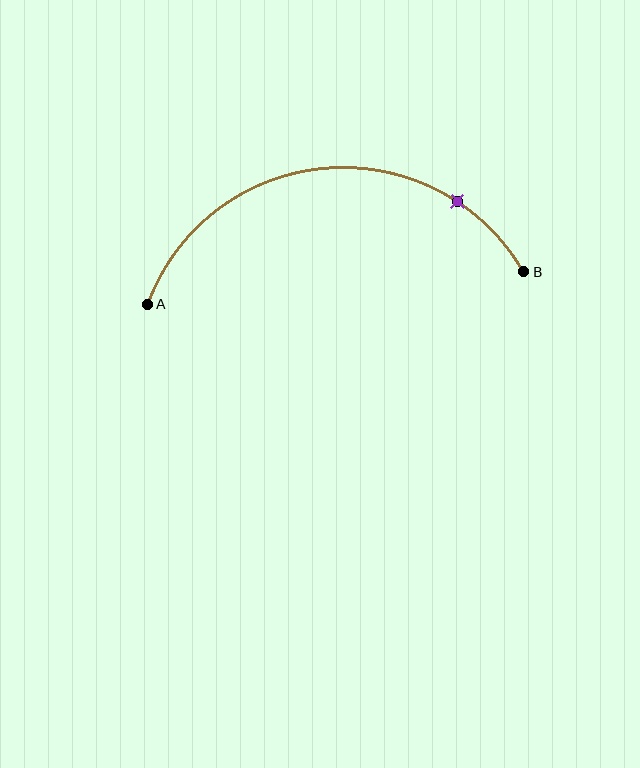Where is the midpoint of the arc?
The arc midpoint is the point on the curve farthest from the straight line joining A and B. It sits above that line.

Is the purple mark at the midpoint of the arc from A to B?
No. The purple mark lies on the arc but is closer to endpoint B. The arc midpoint would be at the point on the curve equidistant along the arc from both A and B.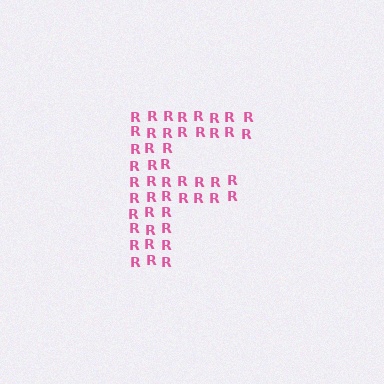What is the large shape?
The large shape is the letter F.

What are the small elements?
The small elements are letter R's.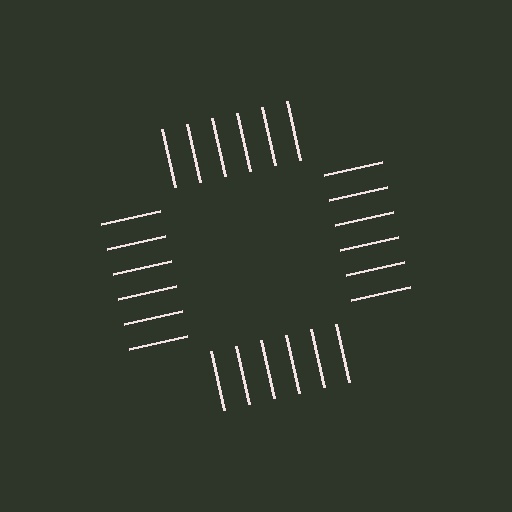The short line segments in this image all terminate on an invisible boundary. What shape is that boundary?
An illusory square — the line segments terminate on its edges but no continuous stroke is drawn.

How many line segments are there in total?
24 — 6 along each of the 4 edges.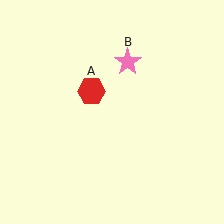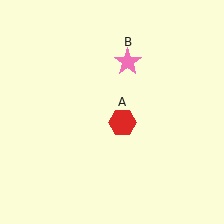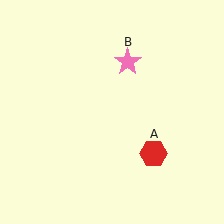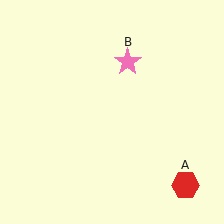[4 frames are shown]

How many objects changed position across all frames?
1 object changed position: red hexagon (object A).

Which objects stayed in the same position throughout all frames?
Pink star (object B) remained stationary.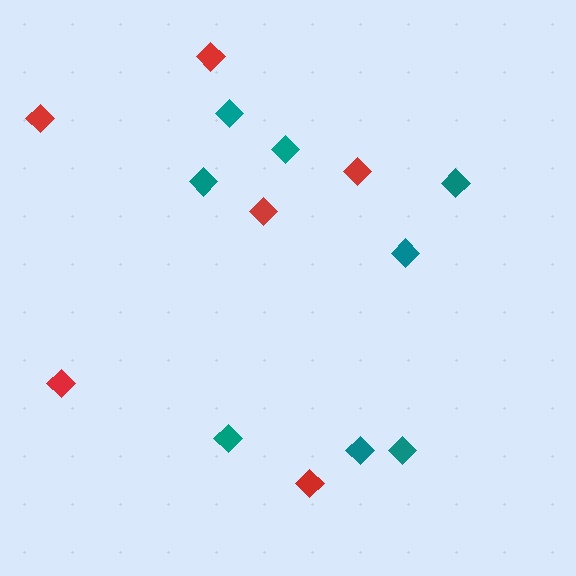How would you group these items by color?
There are 2 groups: one group of teal diamonds (8) and one group of red diamonds (6).